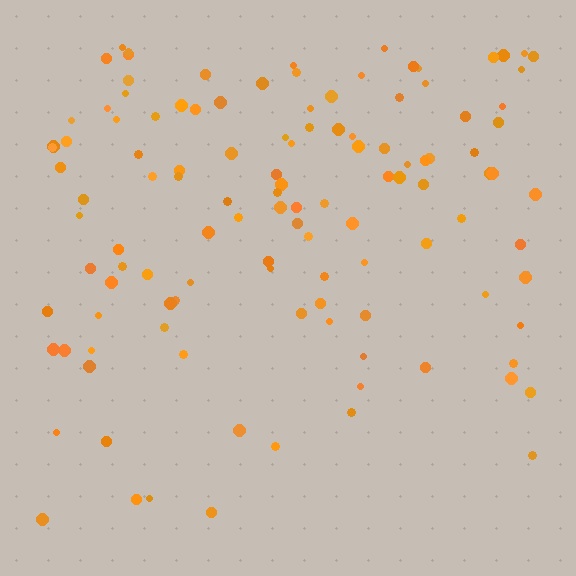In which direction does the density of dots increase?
From bottom to top, with the top side densest.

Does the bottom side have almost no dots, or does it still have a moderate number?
Still a moderate number, just noticeably fewer than the top.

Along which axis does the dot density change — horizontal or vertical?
Vertical.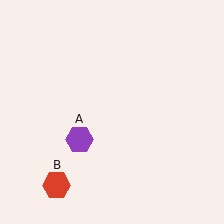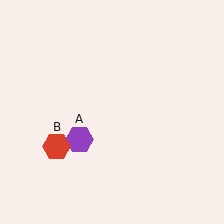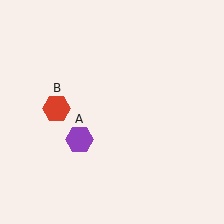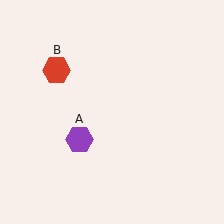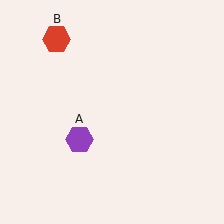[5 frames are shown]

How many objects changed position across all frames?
1 object changed position: red hexagon (object B).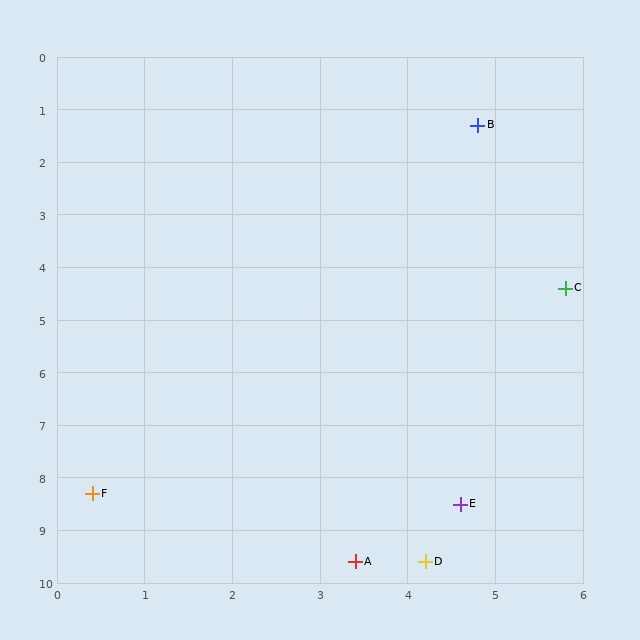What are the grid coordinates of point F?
Point F is at approximately (0.4, 8.3).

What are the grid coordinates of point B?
Point B is at approximately (4.8, 1.3).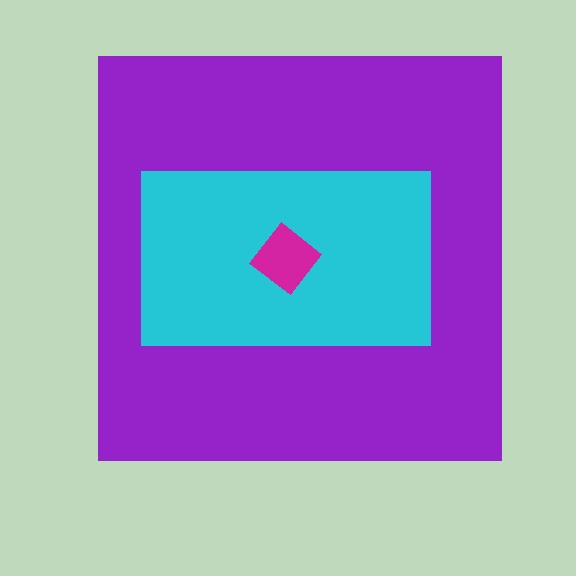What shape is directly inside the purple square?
The cyan rectangle.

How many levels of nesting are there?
3.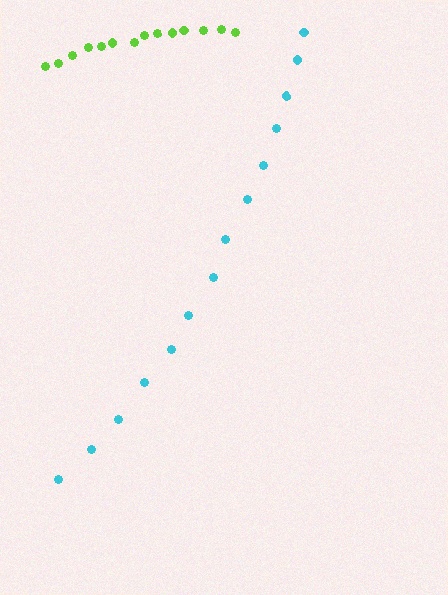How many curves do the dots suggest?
There are 2 distinct paths.